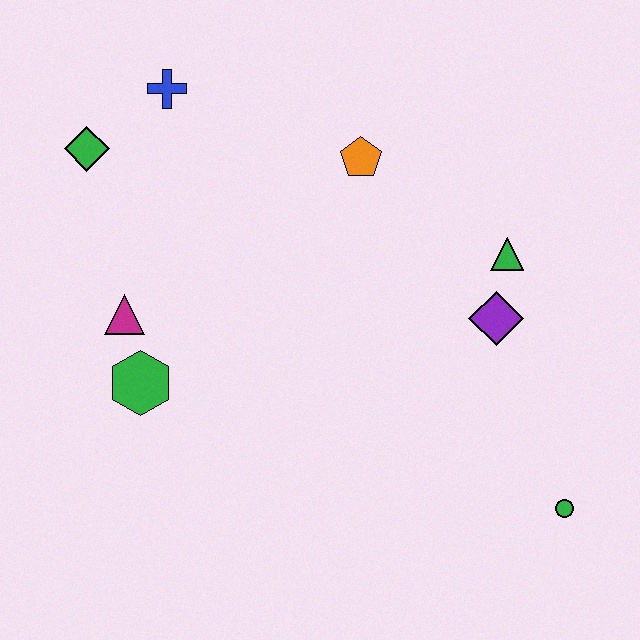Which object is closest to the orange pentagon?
The green triangle is closest to the orange pentagon.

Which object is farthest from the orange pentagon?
The green circle is farthest from the orange pentagon.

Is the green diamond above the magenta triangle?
Yes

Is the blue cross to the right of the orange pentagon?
No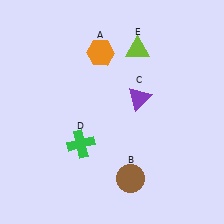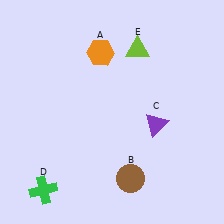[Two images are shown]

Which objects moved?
The objects that moved are: the purple triangle (C), the green cross (D).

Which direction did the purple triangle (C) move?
The purple triangle (C) moved down.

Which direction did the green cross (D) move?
The green cross (D) moved down.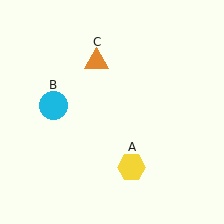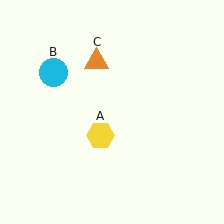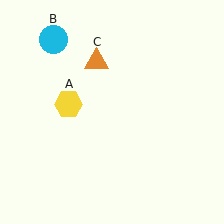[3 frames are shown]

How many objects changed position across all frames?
2 objects changed position: yellow hexagon (object A), cyan circle (object B).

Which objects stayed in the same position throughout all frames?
Orange triangle (object C) remained stationary.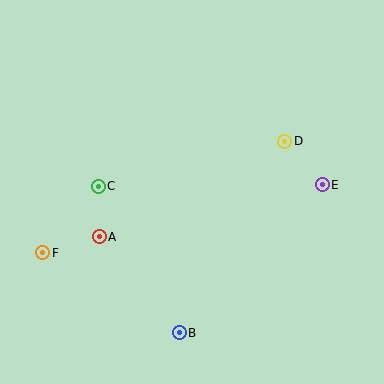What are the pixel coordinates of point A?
Point A is at (99, 237).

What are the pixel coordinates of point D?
Point D is at (285, 141).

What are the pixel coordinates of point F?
Point F is at (43, 253).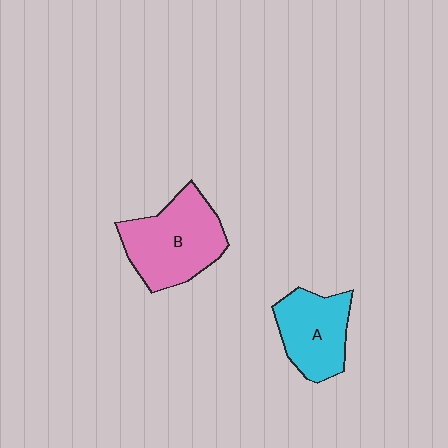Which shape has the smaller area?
Shape A (cyan).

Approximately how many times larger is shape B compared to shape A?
Approximately 1.3 times.